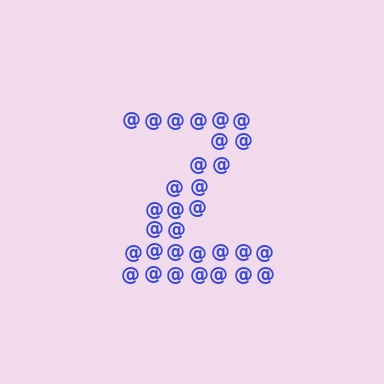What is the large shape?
The large shape is the letter Z.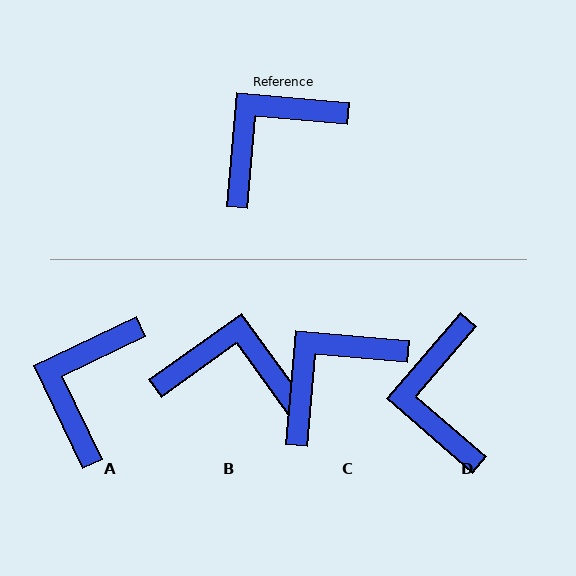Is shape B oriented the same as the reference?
No, it is off by about 49 degrees.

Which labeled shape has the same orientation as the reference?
C.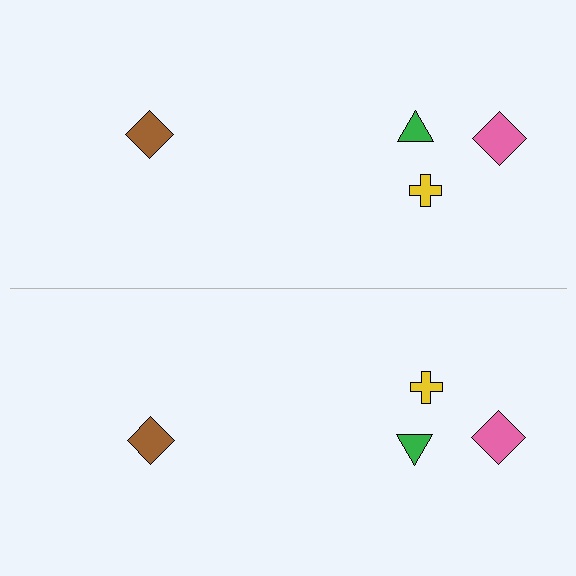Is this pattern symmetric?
Yes, this pattern has bilateral (reflection) symmetry.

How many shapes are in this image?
There are 8 shapes in this image.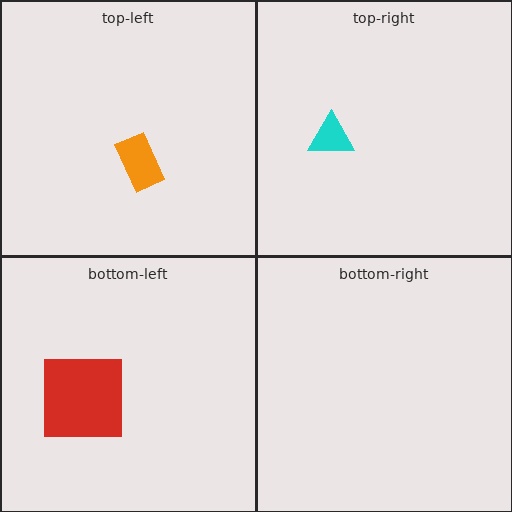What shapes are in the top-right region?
The cyan triangle.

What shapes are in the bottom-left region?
The red square.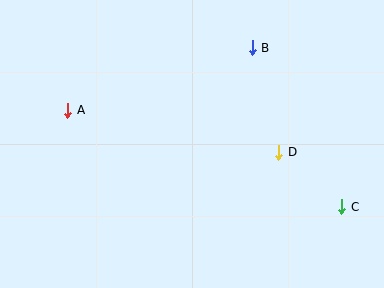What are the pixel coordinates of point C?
Point C is at (342, 207).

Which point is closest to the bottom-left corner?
Point A is closest to the bottom-left corner.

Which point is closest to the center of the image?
Point D at (279, 152) is closest to the center.